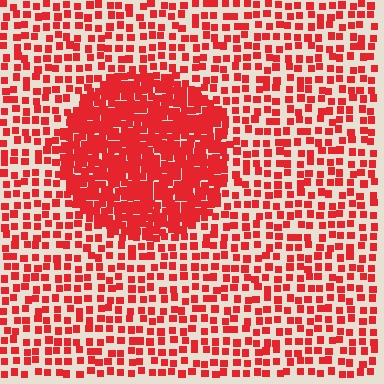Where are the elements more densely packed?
The elements are more densely packed inside the circle boundary.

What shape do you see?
I see a circle.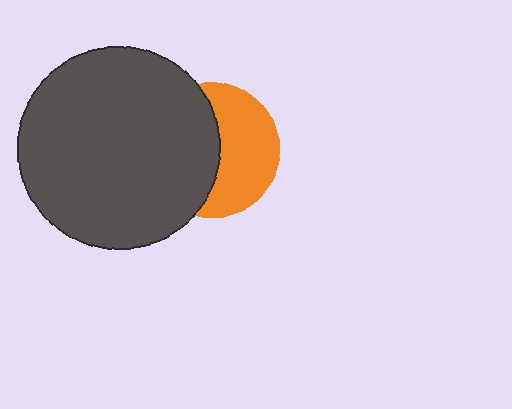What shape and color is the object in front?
The object in front is a dark gray circle.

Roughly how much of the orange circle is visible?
About half of it is visible (roughly 49%).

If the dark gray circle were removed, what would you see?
You would see the complete orange circle.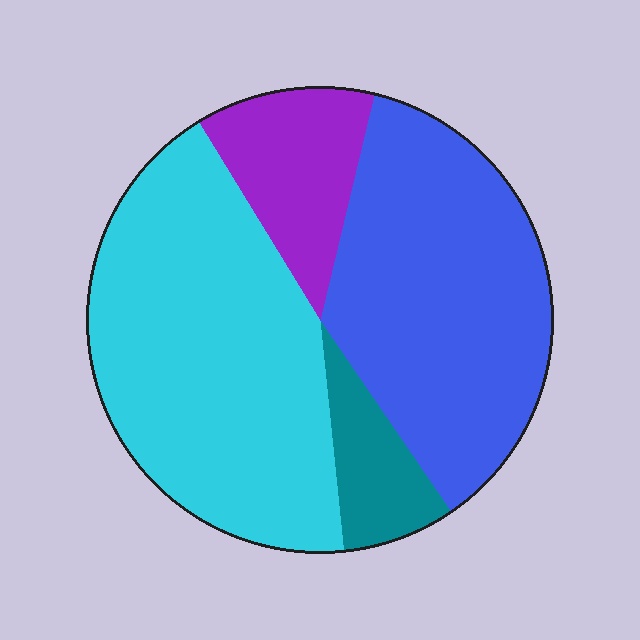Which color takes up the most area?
Cyan, at roughly 45%.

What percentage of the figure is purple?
Purple takes up about one eighth (1/8) of the figure.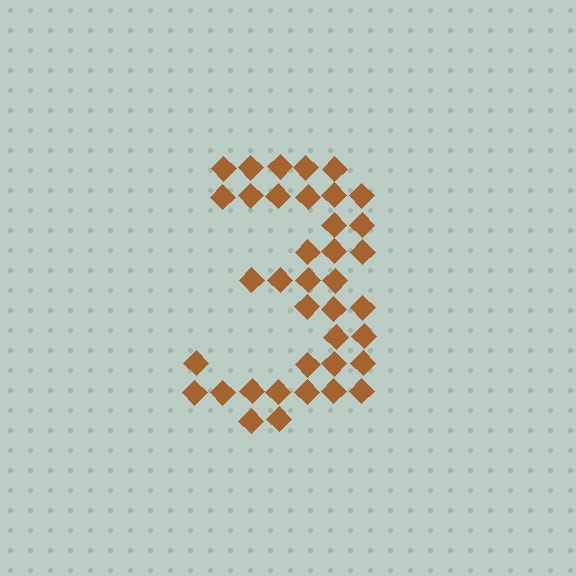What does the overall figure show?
The overall figure shows the digit 3.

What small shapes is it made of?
It is made of small diamonds.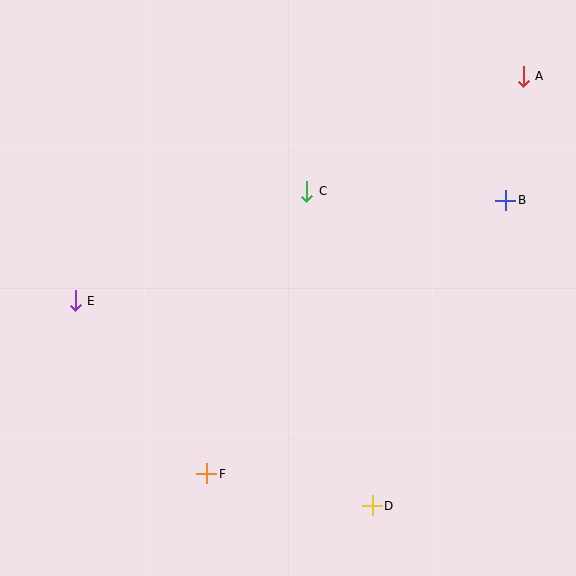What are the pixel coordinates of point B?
Point B is at (506, 200).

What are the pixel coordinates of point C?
Point C is at (307, 191).